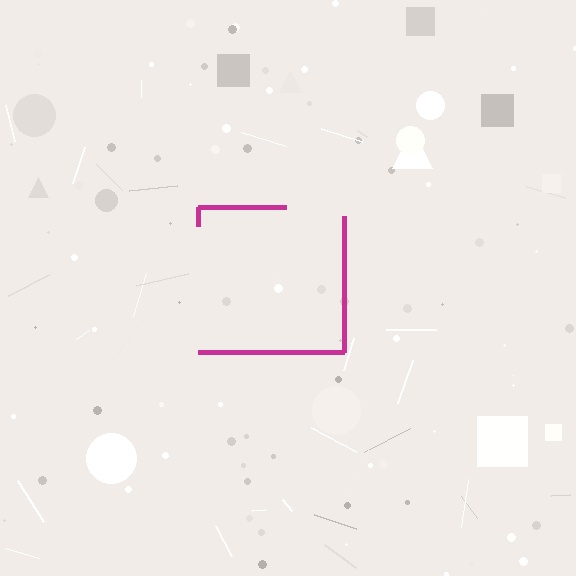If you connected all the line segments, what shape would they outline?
They would outline a square.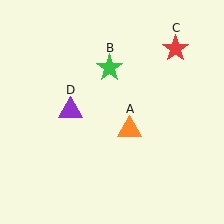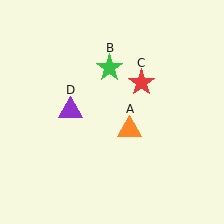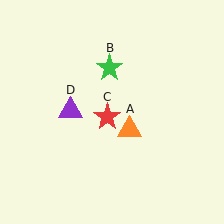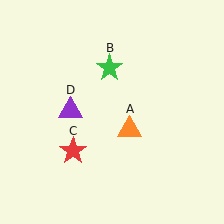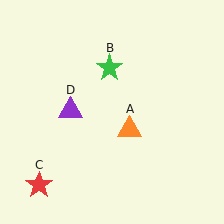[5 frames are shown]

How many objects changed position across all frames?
1 object changed position: red star (object C).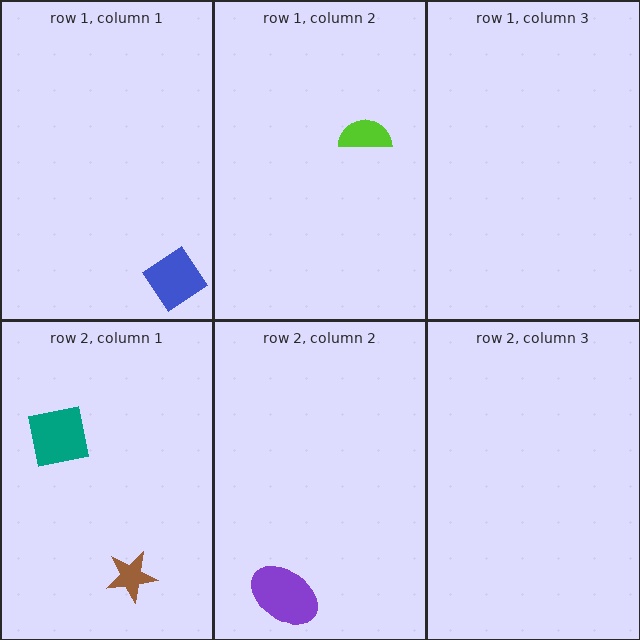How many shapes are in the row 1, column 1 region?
1.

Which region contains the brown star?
The row 2, column 1 region.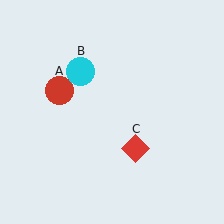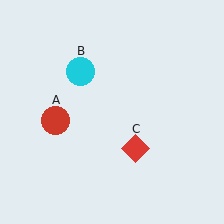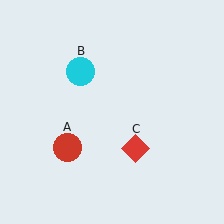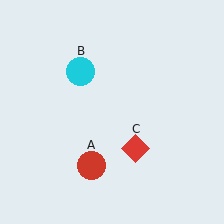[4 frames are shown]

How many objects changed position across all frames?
1 object changed position: red circle (object A).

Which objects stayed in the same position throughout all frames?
Cyan circle (object B) and red diamond (object C) remained stationary.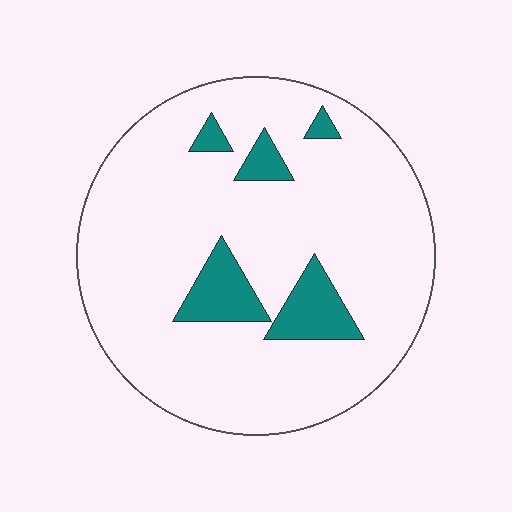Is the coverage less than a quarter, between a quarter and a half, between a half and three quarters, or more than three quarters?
Less than a quarter.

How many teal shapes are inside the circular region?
5.